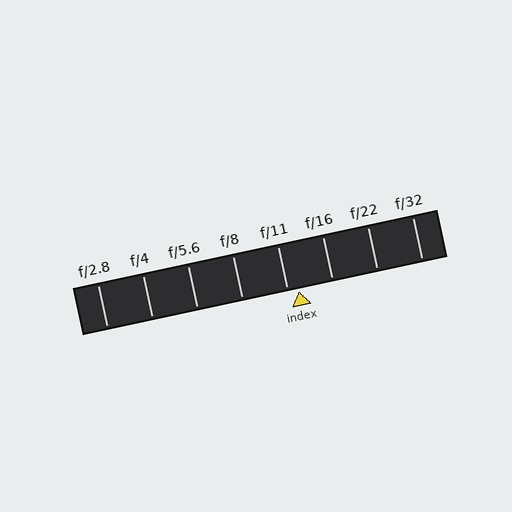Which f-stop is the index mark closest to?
The index mark is closest to f/11.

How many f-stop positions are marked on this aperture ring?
There are 8 f-stop positions marked.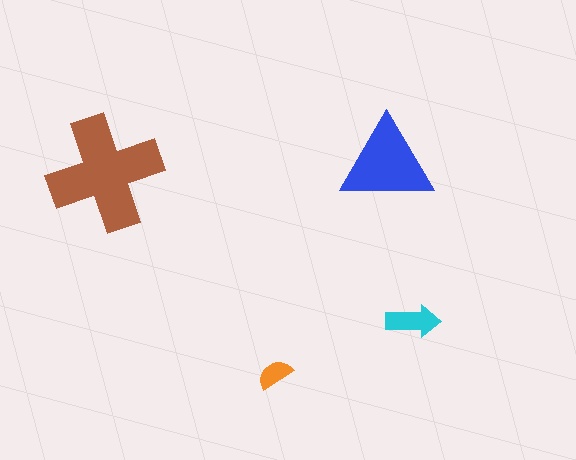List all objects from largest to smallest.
The brown cross, the blue triangle, the cyan arrow, the orange semicircle.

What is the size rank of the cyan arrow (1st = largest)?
3rd.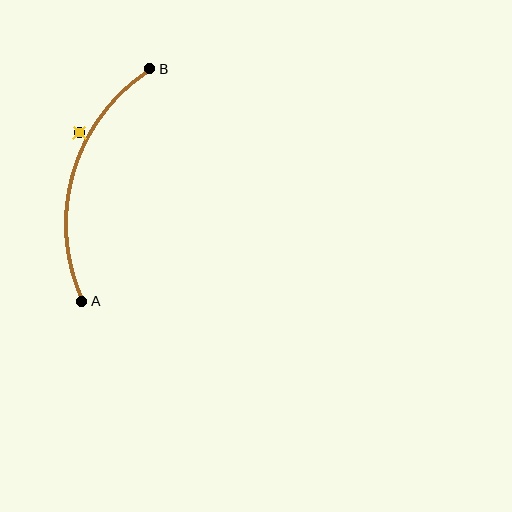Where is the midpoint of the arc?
The arc midpoint is the point on the curve farthest from the straight line joining A and B. It sits to the left of that line.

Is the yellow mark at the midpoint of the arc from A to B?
No — the yellow mark does not lie on the arc at all. It sits slightly outside the curve.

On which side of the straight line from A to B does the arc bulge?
The arc bulges to the left of the straight line connecting A and B.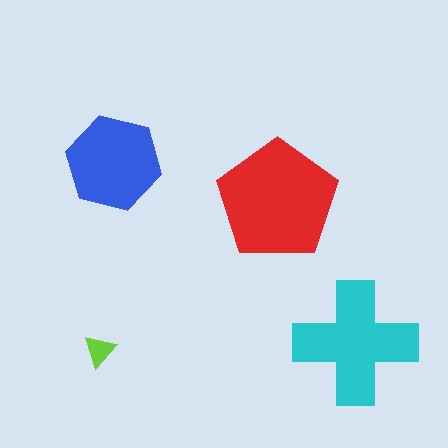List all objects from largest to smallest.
The red pentagon, the cyan cross, the blue hexagon, the lime triangle.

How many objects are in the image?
There are 4 objects in the image.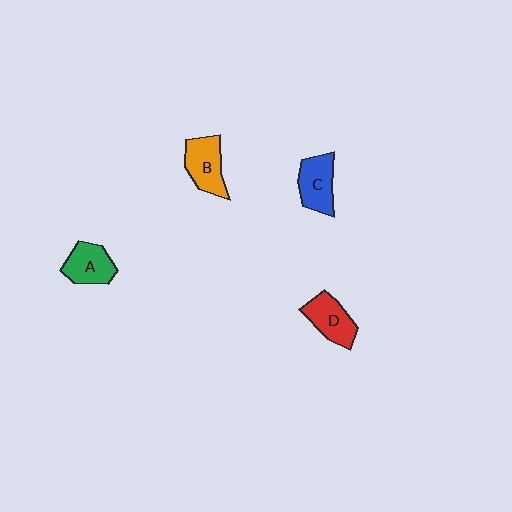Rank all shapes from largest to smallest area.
From largest to smallest: B (orange), C (blue), D (red), A (green).